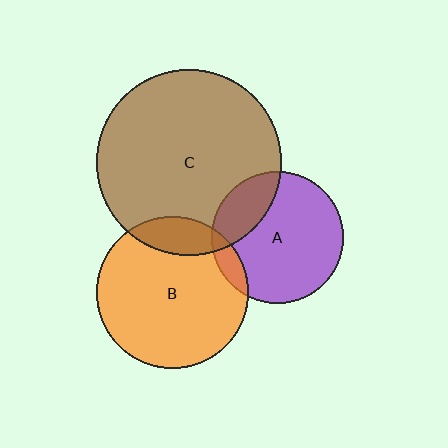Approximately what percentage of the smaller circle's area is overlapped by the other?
Approximately 15%.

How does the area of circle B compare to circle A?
Approximately 1.3 times.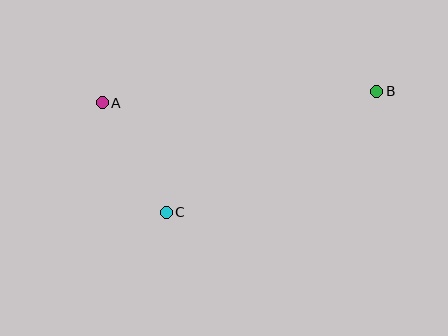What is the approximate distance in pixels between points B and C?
The distance between B and C is approximately 242 pixels.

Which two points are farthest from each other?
Points A and B are farthest from each other.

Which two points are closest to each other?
Points A and C are closest to each other.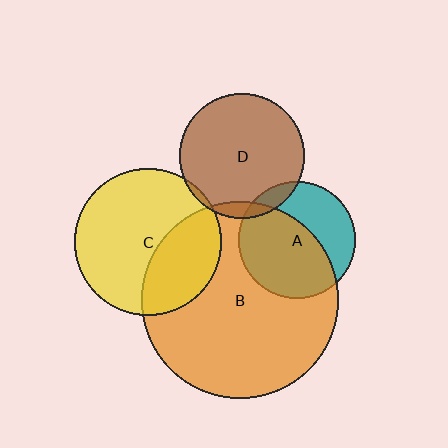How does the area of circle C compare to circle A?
Approximately 1.6 times.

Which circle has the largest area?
Circle B (orange).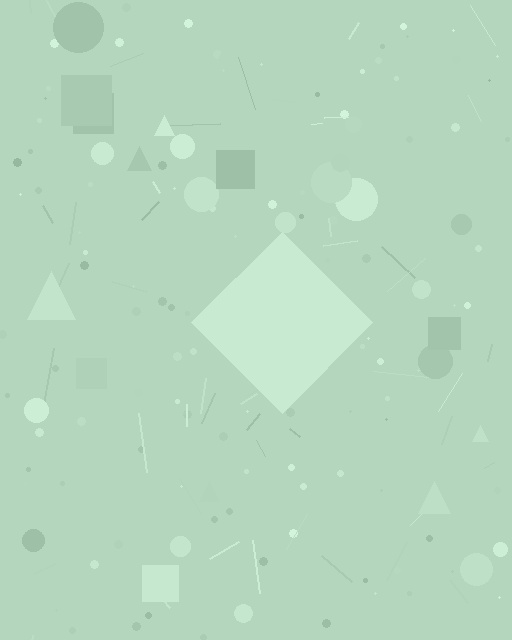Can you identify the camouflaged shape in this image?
The camouflaged shape is a diamond.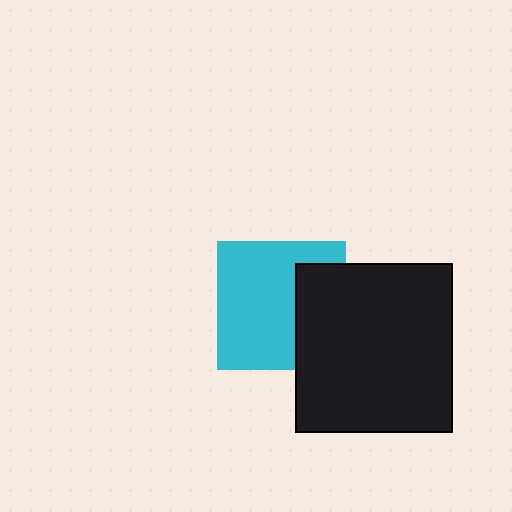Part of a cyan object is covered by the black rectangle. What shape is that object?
It is a square.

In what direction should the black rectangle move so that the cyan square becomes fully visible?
The black rectangle should move right. That is the shortest direction to clear the overlap and leave the cyan square fully visible.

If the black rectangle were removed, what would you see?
You would see the complete cyan square.